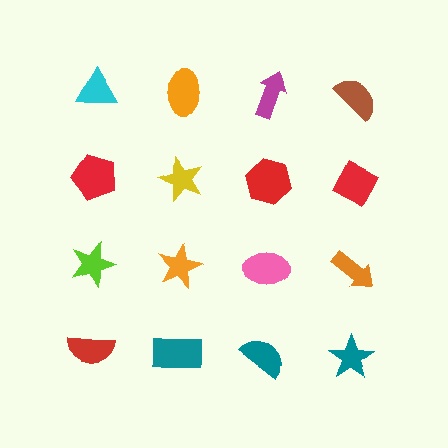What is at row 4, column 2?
A teal rectangle.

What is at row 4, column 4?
A teal star.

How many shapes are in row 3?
4 shapes.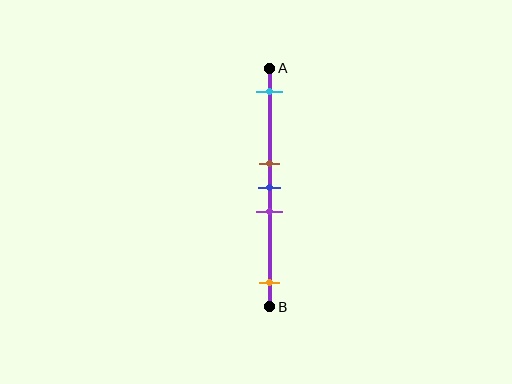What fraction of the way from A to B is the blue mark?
The blue mark is approximately 50% (0.5) of the way from A to B.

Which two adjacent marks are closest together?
The brown and blue marks are the closest adjacent pair.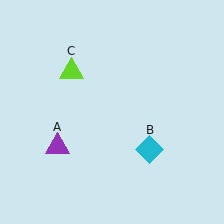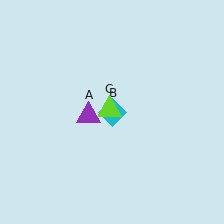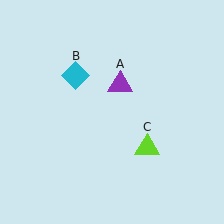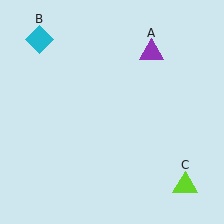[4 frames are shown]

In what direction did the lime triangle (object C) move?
The lime triangle (object C) moved down and to the right.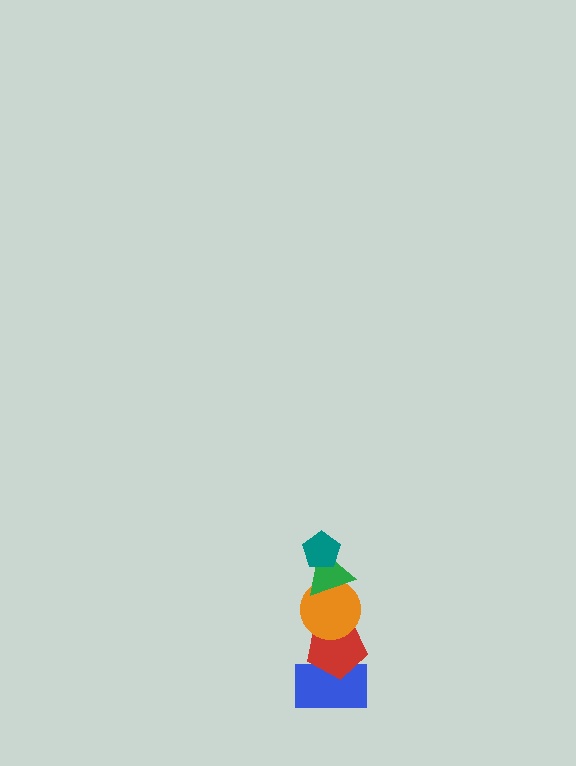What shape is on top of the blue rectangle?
The red pentagon is on top of the blue rectangle.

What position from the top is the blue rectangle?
The blue rectangle is 5th from the top.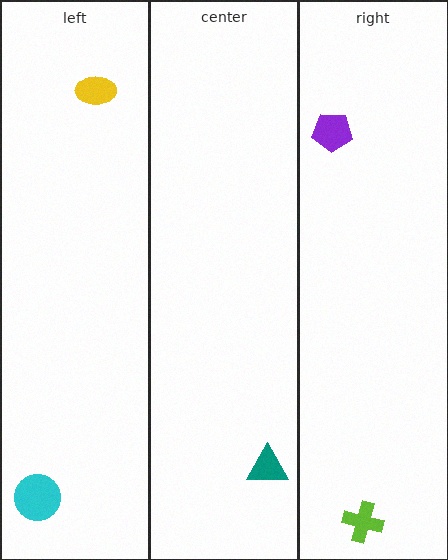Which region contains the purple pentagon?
The right region.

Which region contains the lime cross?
The right region.